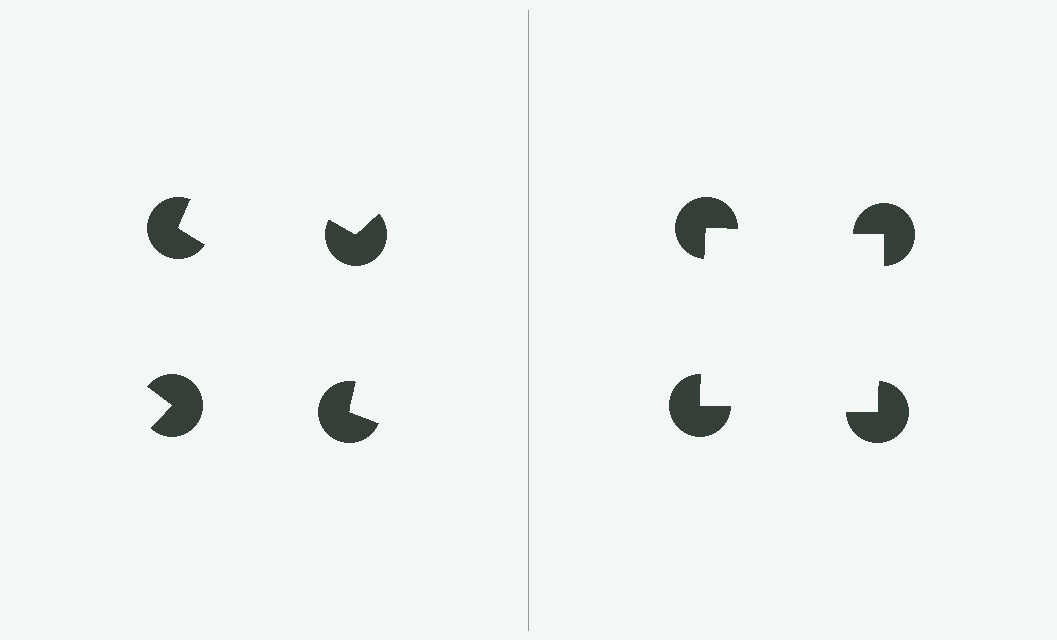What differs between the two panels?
The pac-man discs are positioned identically on both sides; only the wedge orientations differ. On the right they align to a square; on the left they are misaligned.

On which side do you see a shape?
An illusory square appears on the right side. On the left side the wedge cuts are rotated, so no coherent shape forms.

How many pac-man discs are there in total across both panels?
8 — 4 on each side.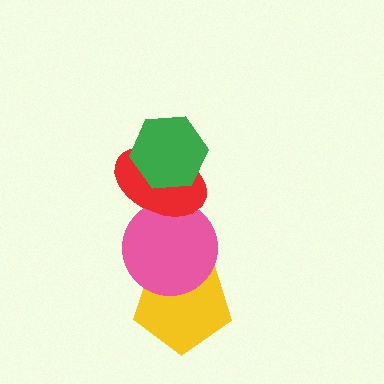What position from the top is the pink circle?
The pink circle is 3rd from the top.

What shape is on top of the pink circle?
The red ellipse is on top of the pink circle.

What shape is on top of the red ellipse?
The green hexagon is on top of the red ellipse.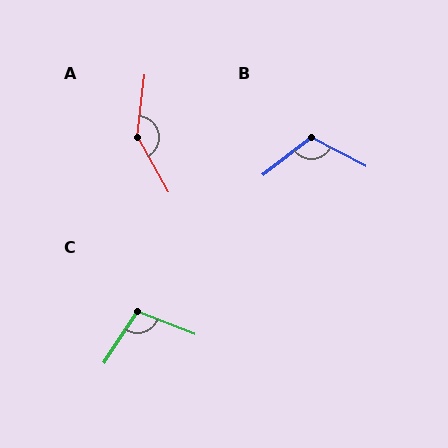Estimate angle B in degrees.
Approximately 114 degrees.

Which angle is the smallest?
C, at approximately 102 degrees.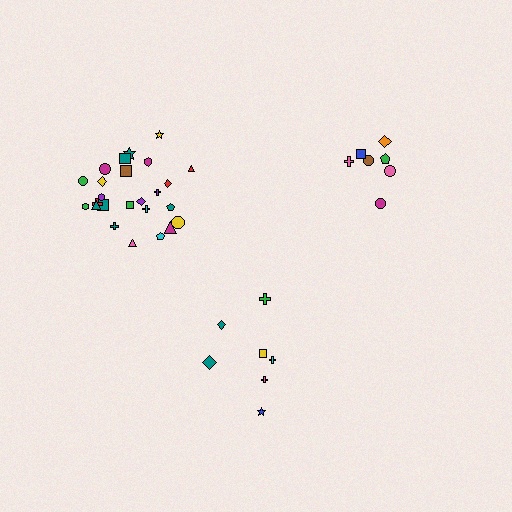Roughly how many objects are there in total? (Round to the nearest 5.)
Roughly 40 objects in total.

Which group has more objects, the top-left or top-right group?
The top-left group.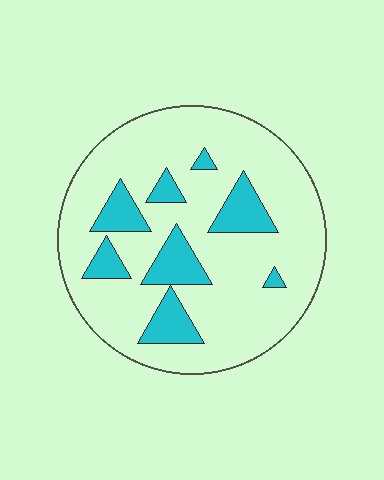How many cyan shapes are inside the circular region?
8.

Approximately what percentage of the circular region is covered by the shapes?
Approximately 20%.